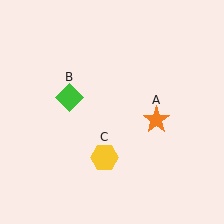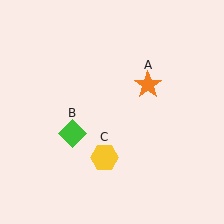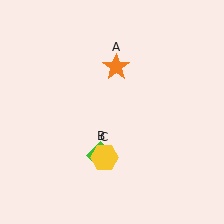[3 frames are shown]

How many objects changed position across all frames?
2 objects changed position: orange star (object A), green diamond (object B).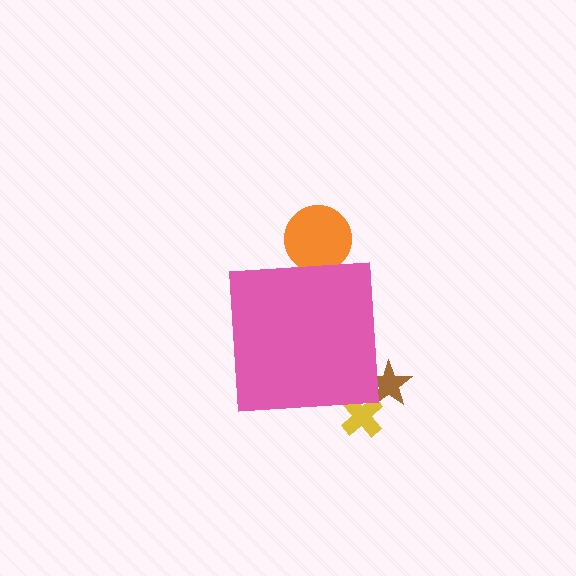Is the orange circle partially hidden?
Yes, the orange circle is partially hidden behind the pink square.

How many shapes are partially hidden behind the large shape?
3 shapes are partially hidden.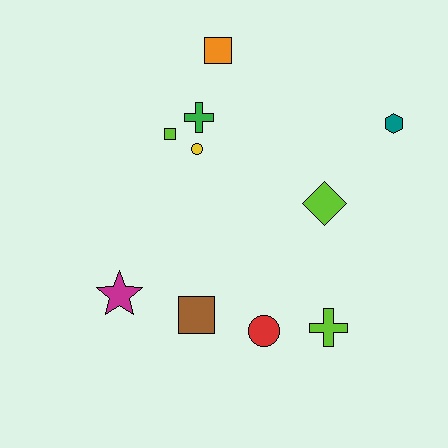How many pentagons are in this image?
There are no pentagons.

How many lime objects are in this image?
There are 3 lime objects.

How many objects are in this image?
There are 10 objects.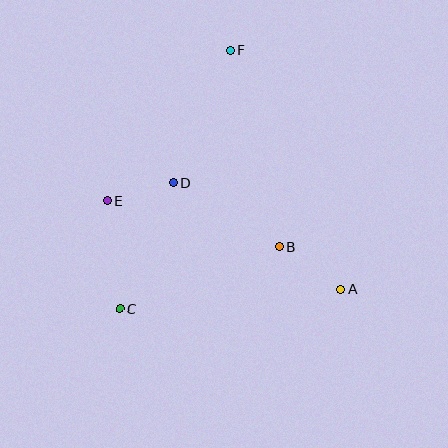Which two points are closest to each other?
Points D and E are closest to each other.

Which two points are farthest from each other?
Points C and F are farthest from each other.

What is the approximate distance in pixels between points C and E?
The distance between C and E is approximately 109 pixels.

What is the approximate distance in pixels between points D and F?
The distance between D and F is approximately 144 pixels.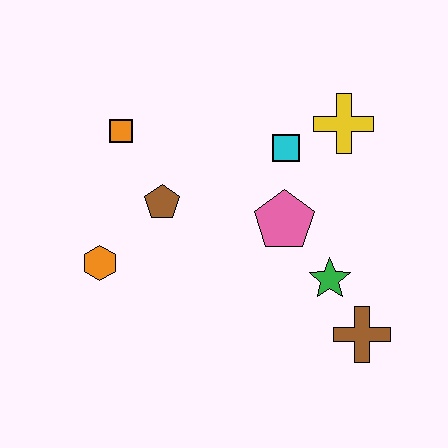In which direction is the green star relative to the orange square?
The green star is to the right of the orange square.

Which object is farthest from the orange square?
The brown cross is farthest from the orange square.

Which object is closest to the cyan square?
The yellow cross is closest to the cyan square.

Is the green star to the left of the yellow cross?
Yes